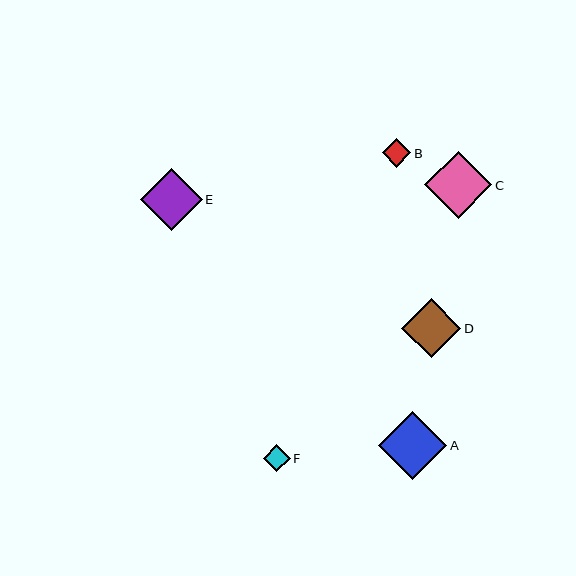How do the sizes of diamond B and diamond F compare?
Diamond B and diamond F are approximately the same size.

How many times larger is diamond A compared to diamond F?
Diamond A is approximately 2.5 times the size of diamond F.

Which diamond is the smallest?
Diamond F is the smallest with a size of approximately 27 pixels.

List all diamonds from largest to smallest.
From largest to smallest: A, C, E, D, B, F.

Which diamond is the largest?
Diamond A is the largest with a size of approximately 68 pixels.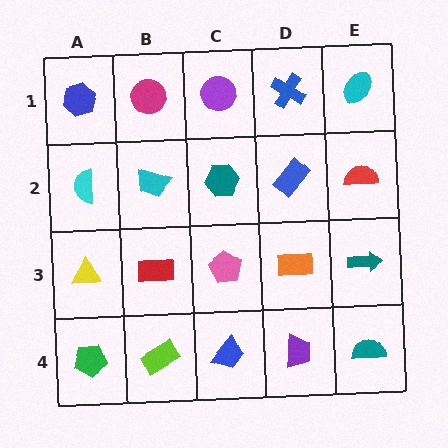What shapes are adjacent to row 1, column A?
A cyan semicircle (row 2, column A), a magenta circle (row 1, column B).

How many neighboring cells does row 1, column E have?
2.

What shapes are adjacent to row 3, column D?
A blue rectangle (row 2, column D), a purple trapezoid (row 4, column D), a pink pentagon (row 3, column C), a teal arrow (row 3, column E).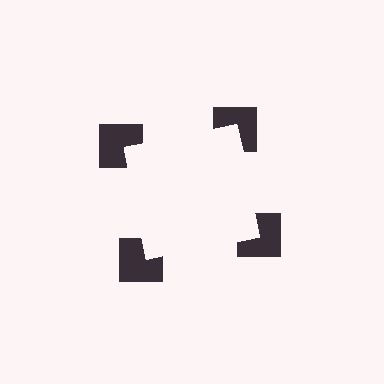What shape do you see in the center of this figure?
An illusory square — its edges are inferred from the aligned wedge cuts in the notched squares, not physically drawn.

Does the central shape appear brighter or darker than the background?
It typically appears slightly brighter than the background, even though no actual brightness change is drawn.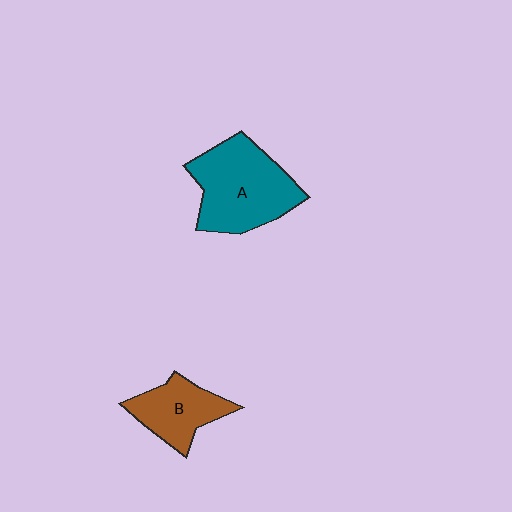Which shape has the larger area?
Shape A (teal).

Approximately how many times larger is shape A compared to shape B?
Approximately 1.7 times.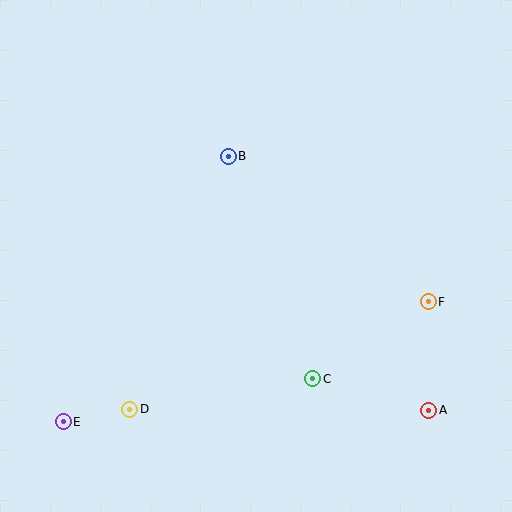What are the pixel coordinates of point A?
Point A is at (429, 410).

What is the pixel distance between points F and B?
The distance between F and B is 247 pixels.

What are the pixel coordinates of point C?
Point C is at (313, 379).